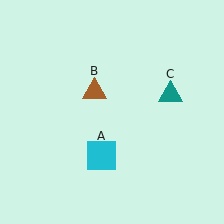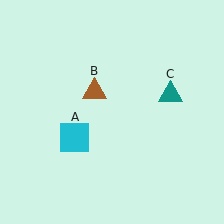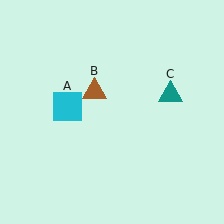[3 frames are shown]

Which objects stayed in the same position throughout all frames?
Brown triangle (object B) and teal triangle (object C) remained stationary.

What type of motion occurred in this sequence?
The cyan square (object A) rotated clockwise around the center of the scene.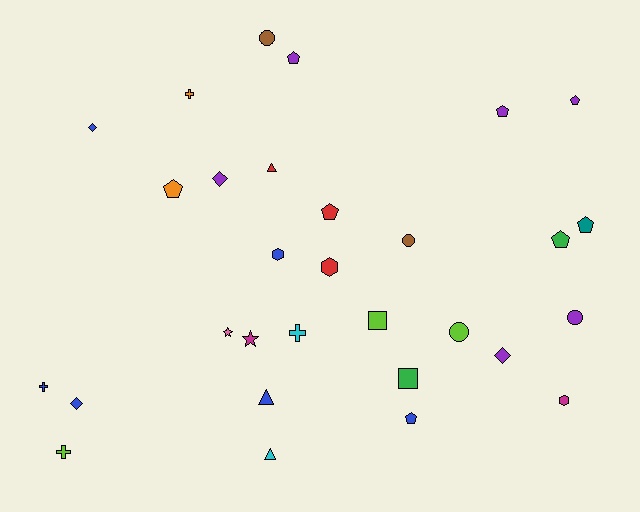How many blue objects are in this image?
There are 6 blue objects.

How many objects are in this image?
There are 30 objects.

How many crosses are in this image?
There are 4 crosses.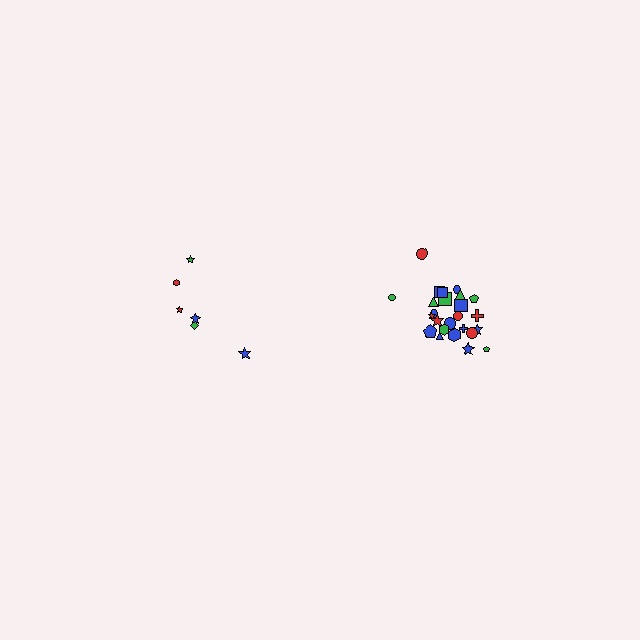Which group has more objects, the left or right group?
The right group.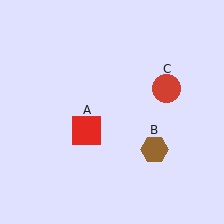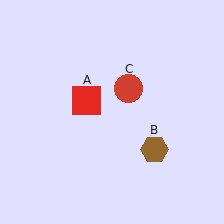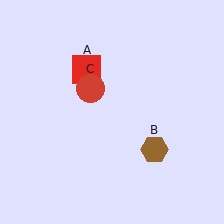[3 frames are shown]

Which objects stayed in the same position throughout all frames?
Brown hexagon (object B) remained stationary.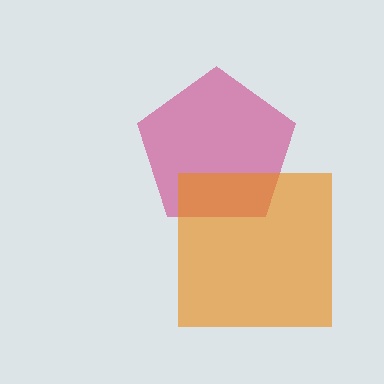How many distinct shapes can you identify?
There are 2 distinct shapes: a magenta pentagon, an orange square.